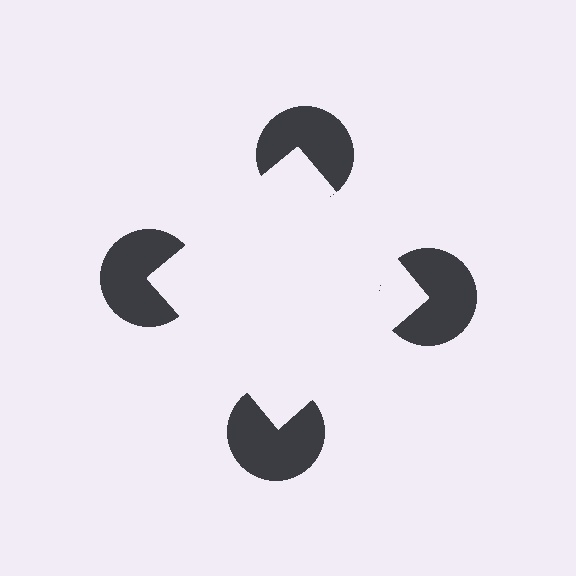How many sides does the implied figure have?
4 sides.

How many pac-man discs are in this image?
There are 4 — one at each vertex of the illusory square.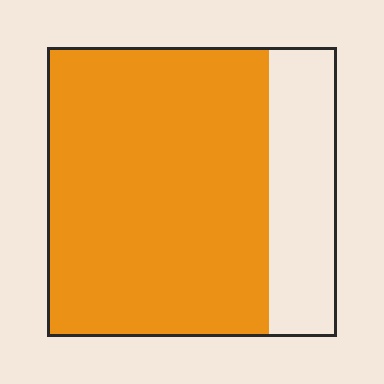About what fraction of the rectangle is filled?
About three quarters (3/4).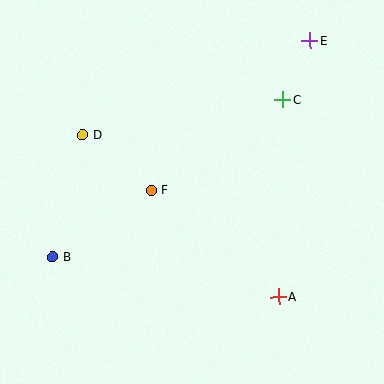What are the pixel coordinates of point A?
Point A is at (279, 297).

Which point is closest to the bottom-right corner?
Point A is closest to the bottom-right corner.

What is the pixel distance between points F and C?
The distance between F and C is 160 pixels.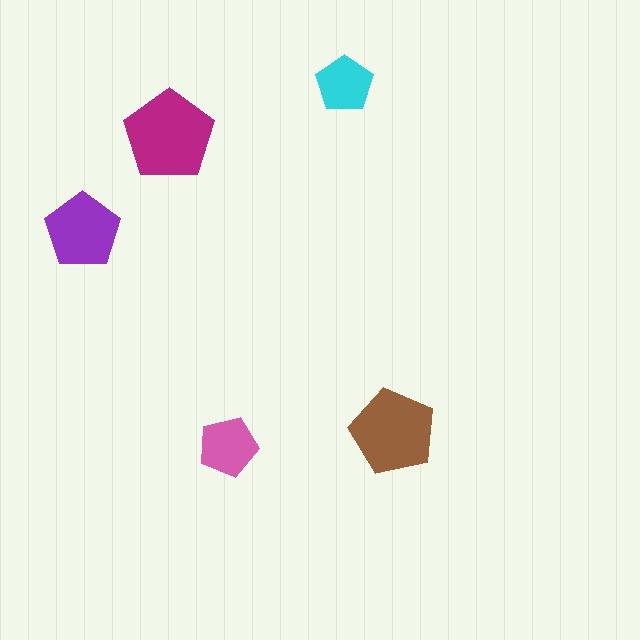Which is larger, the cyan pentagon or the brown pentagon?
The brown one.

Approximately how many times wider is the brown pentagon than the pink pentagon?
About 1.5 times wider.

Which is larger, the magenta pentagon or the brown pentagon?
The magenta one.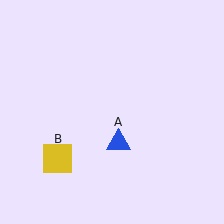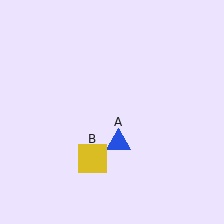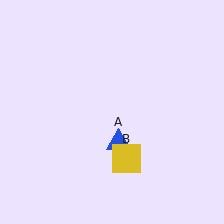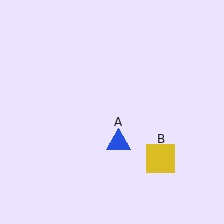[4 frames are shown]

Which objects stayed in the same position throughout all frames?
Blue triangle (object A) remained stationary.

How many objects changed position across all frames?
1 object changed position: yellow square (object B).